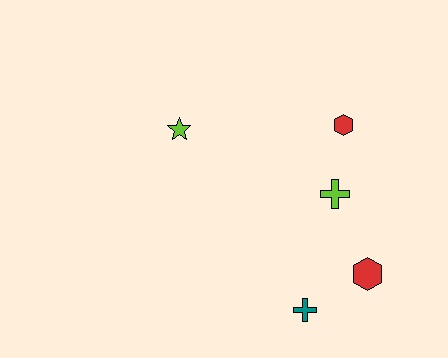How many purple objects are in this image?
There are no purple objects.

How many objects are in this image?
There are 5 objects.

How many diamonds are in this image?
There are no diamonds.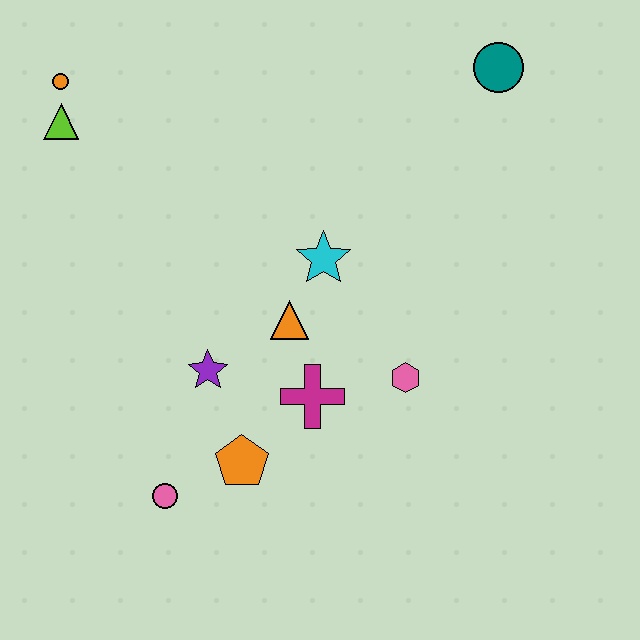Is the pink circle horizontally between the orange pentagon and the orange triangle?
No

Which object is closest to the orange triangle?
The cyan star is closest to the orange triangle.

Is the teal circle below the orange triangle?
No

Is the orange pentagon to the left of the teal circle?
Yes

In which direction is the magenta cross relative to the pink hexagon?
The magenta cross is to the left of the pink hexagon.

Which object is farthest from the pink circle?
The teal circle is farthest from the pink circle.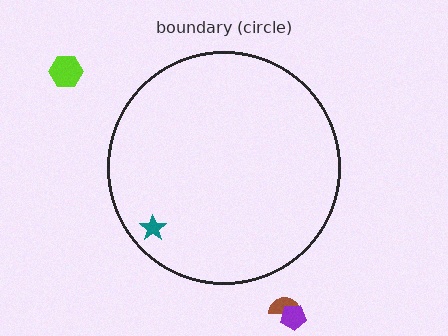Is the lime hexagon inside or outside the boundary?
Outside.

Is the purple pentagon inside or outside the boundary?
Outside.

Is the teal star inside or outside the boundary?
Inside.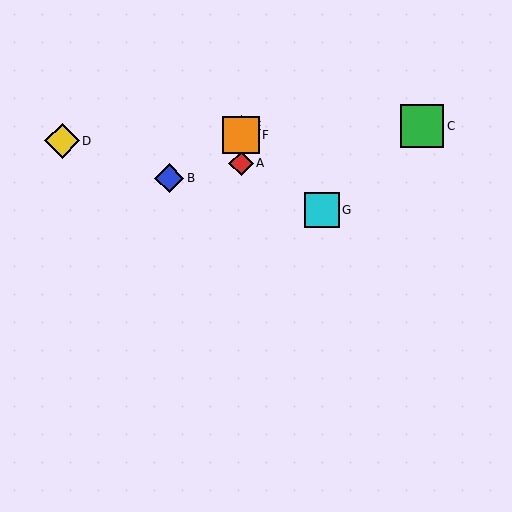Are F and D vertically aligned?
No, F is at x≈241 and D is at x≈62.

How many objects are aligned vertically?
3 objects (A, E, F) are aligned vertically.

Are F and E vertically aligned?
Yes, both are at x≈241.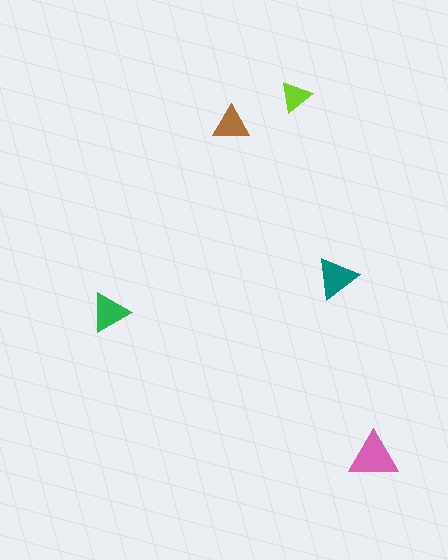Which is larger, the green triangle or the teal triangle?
The teal one.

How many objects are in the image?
There are 5 objects in the image.